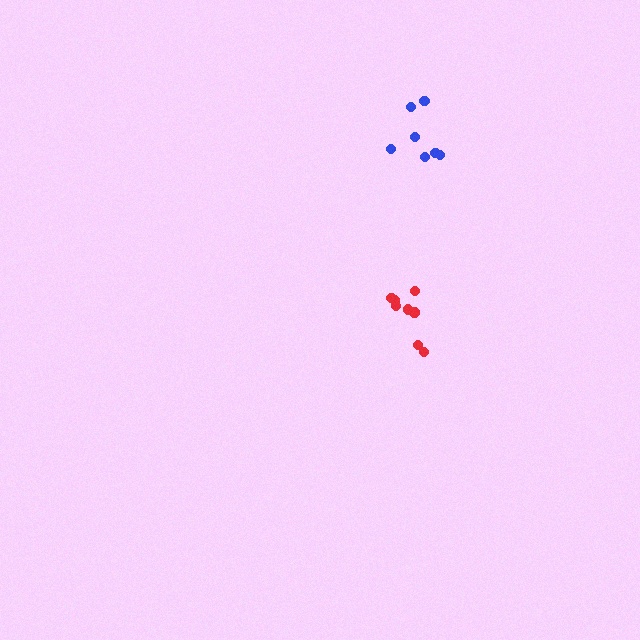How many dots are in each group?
Group 1: 7 dots, Group 2: 8 dots (15 total).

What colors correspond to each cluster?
The clusters are colored: blue, red.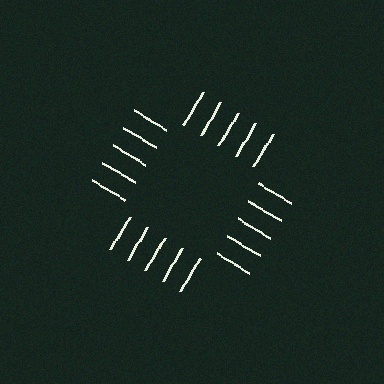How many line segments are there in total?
20 — 5 along each of the 4 edges.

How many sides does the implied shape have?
4 sides — the line-ends trace a square.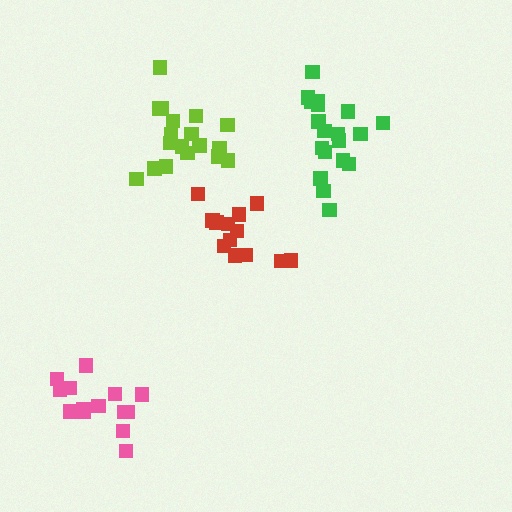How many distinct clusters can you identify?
There are 4 distinct clusters.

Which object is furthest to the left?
The pink cluster is leftmost.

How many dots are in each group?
Group 1: 13 dots, Group 2: 18 dots, Group 3: 19 dots, Group 4: 14 dots (64 total).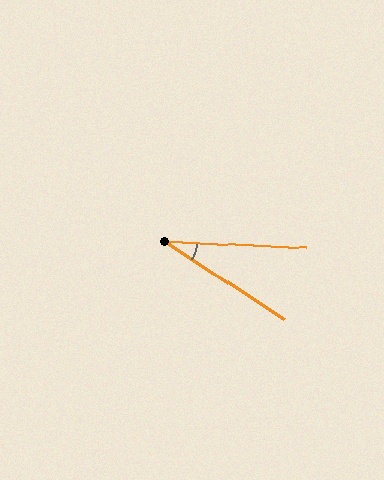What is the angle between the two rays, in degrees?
Approximately 30 degrees.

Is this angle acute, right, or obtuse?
It is acute.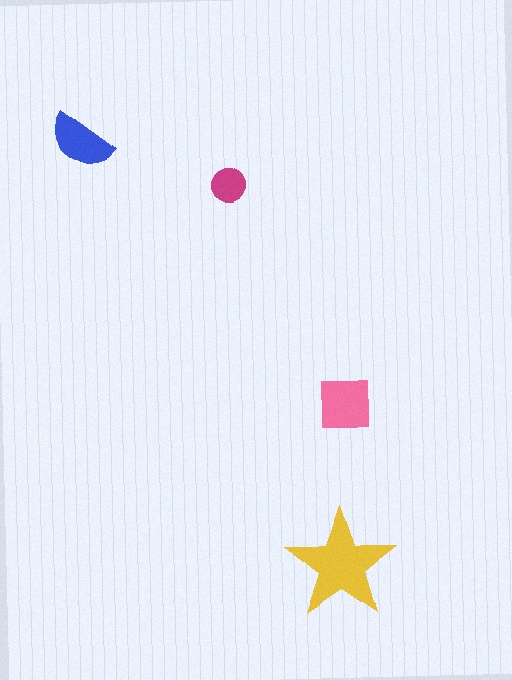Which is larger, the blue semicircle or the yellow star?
The yellow star.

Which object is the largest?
The yellow star.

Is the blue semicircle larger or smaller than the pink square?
Smaller.